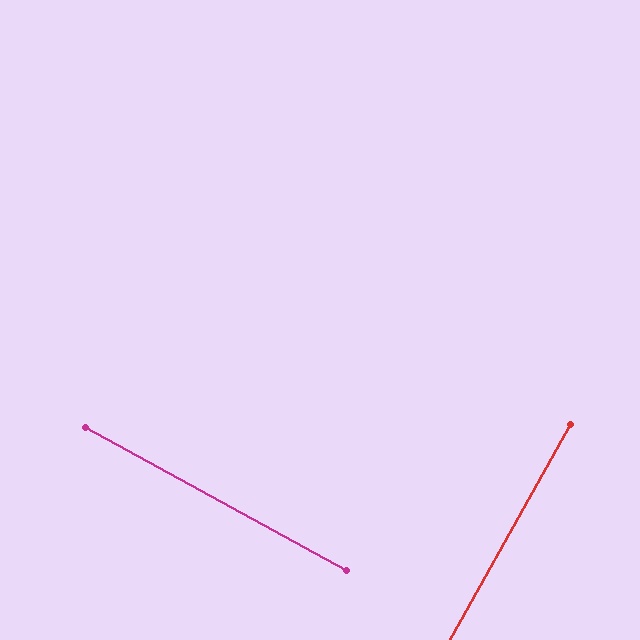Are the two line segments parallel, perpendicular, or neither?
Perpendicular — they meet at approximately 90°.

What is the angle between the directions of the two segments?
Approximately 90 degrees.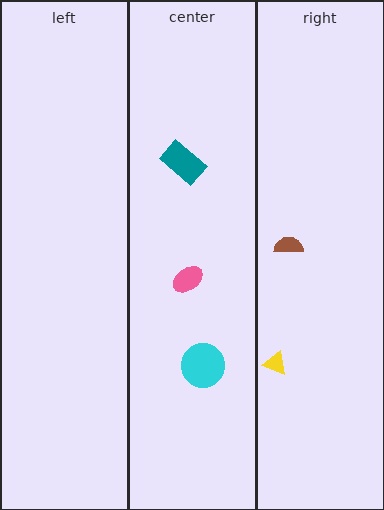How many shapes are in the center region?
3.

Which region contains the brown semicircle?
The right region.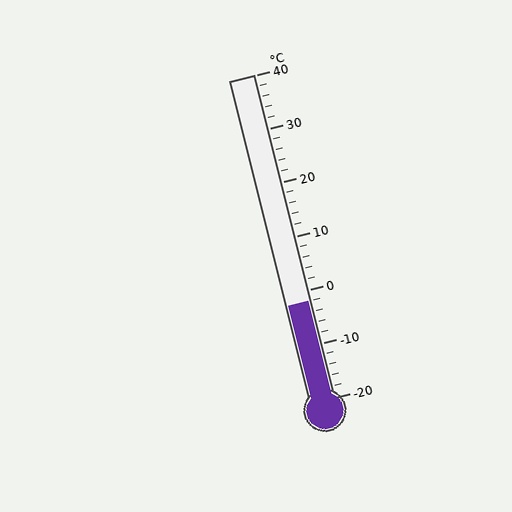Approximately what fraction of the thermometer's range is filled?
The thermometer is filled to approximately 30% of its range.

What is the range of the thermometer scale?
The thermometer scale ranges from -20°C to 40°C.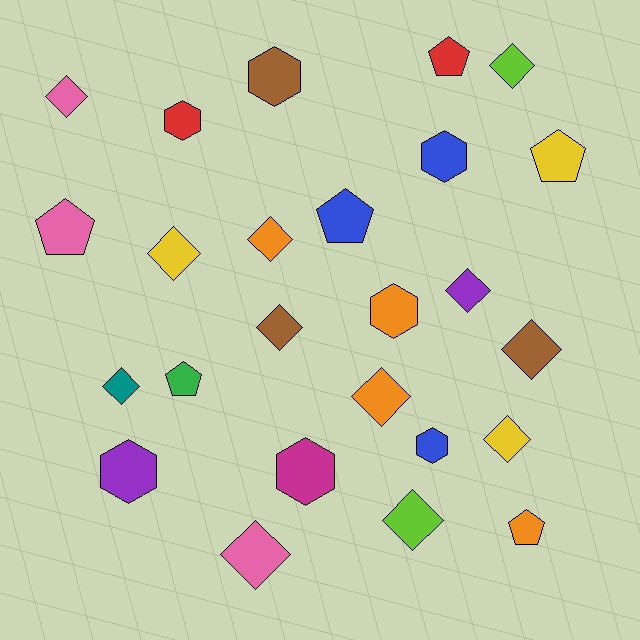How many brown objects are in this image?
There are 3 brown objects.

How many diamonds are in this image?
There are 12 diamonds.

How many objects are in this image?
There are 25 objects.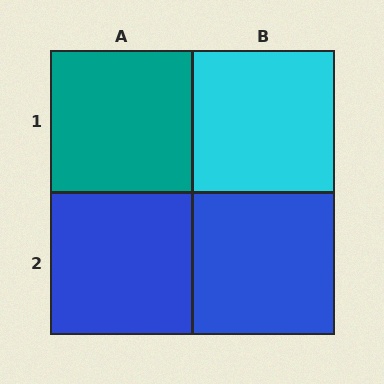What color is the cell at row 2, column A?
Blue.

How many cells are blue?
2 cells are blue.